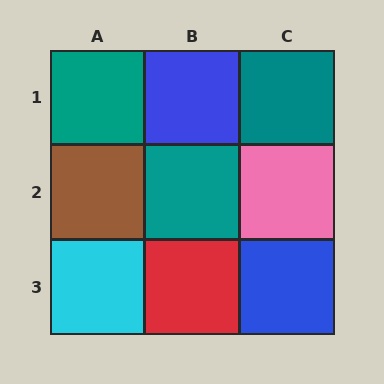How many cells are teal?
3 cells are teal.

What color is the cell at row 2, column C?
Pink.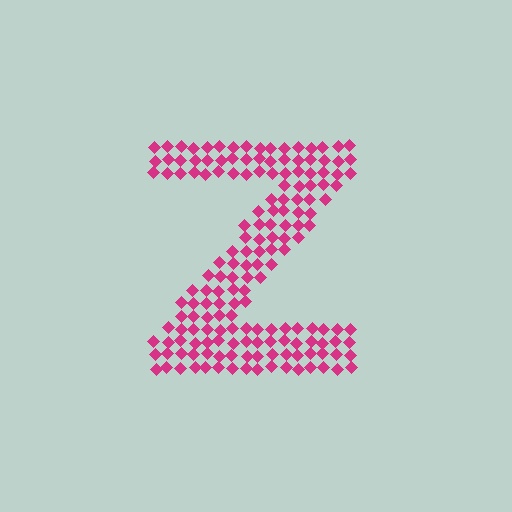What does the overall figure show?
The overall figure shows the letter Z.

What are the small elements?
The small elements are diamonds.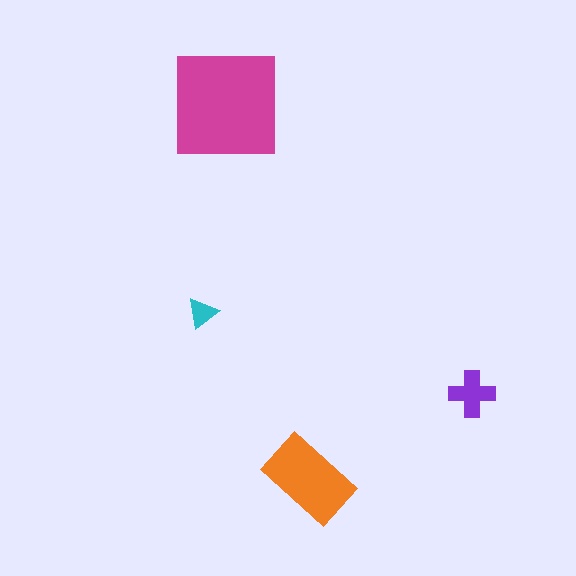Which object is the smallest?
The cyan triangle.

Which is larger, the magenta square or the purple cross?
The magenta square.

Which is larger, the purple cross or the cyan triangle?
The purple cross.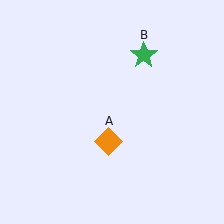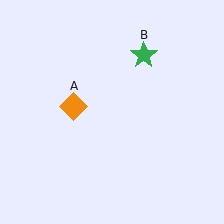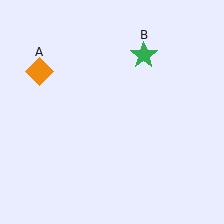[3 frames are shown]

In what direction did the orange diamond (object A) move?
The orange diamond (object A) moved up and to the left.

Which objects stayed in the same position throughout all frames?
Green star (object B) remained stationary.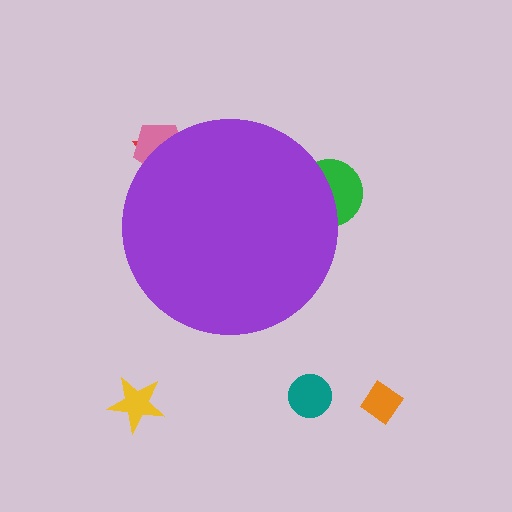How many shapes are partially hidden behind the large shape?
3 shapes are partially hidden.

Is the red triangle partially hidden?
Yes, the red triangle is partially hidden behind the purple circle.